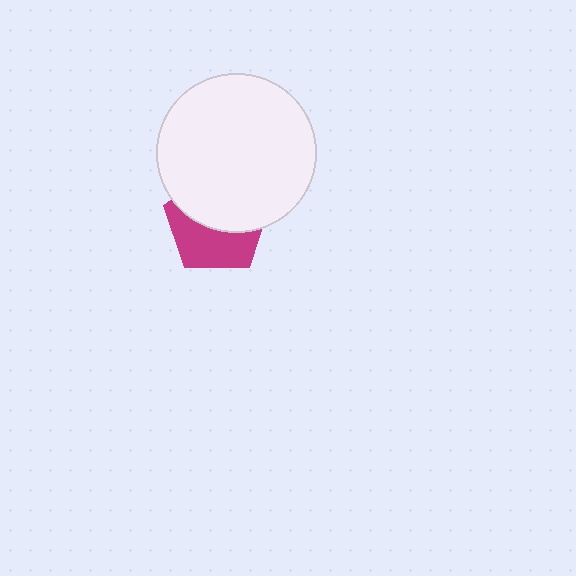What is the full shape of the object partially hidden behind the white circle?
The partially hidden object is a magenta pentagon.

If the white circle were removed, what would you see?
You would see the complete magenta pentagon.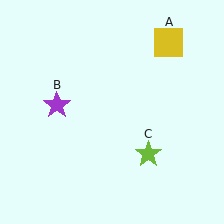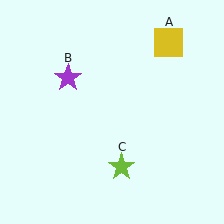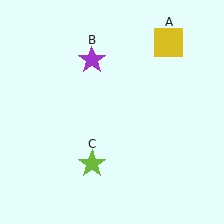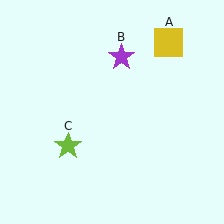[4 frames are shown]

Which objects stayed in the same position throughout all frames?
Yellow square (object A) remained stationary.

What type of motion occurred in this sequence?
The purple star (object B), lime star (object C) rotated clockwise around the center of the scene.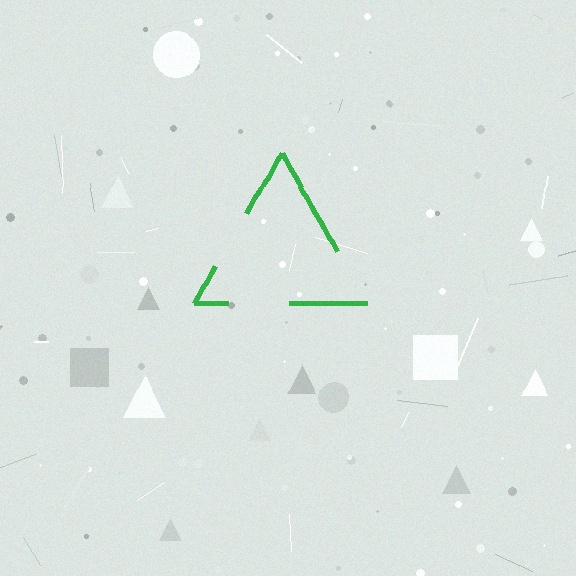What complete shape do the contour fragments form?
The contour fragments form a triangle.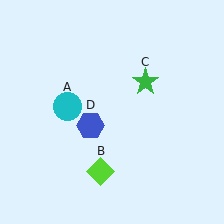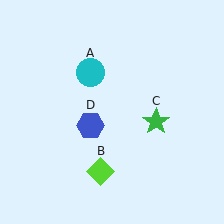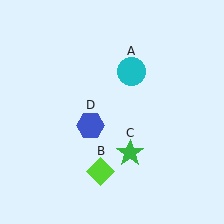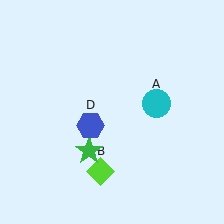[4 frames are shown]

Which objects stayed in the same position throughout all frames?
Lime diamond (object B) and blue hexagon (object D) remained stationary.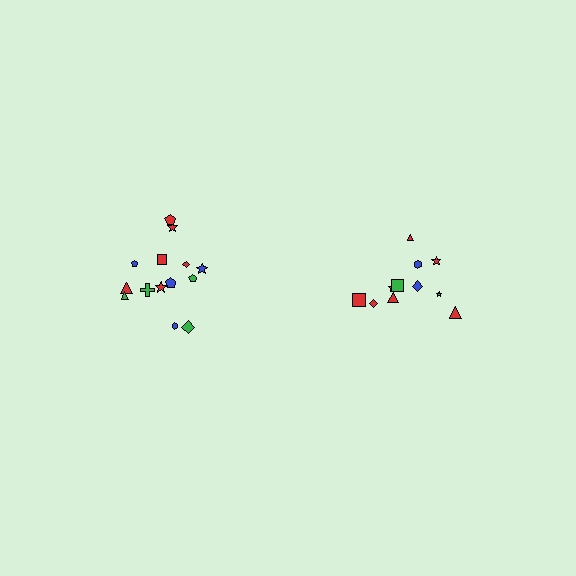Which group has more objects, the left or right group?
The left group.